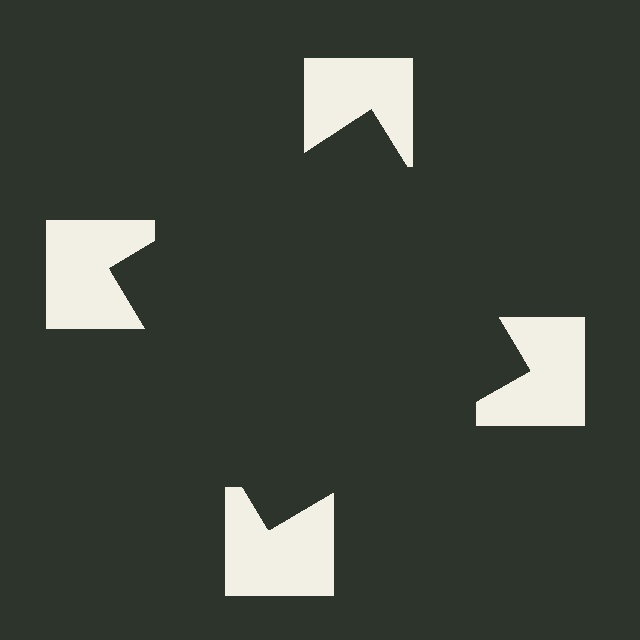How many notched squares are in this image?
There are 4 — one at each vertex of the illusory square.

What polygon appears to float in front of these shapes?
An illusory square — its edges are inferred from the aligned wedge cuts in the notched squares, not physically drawn.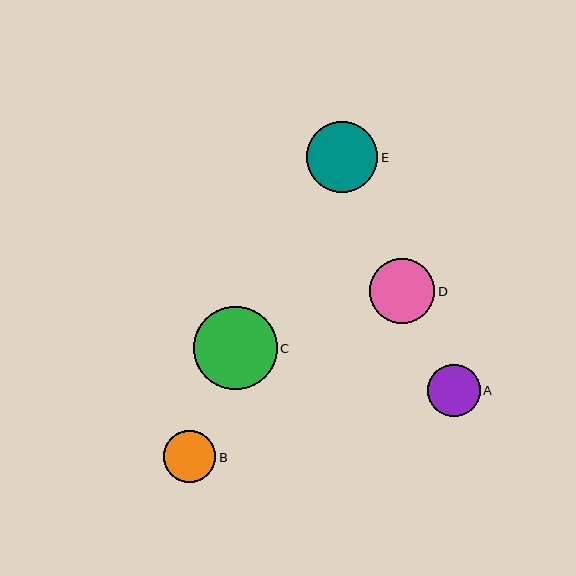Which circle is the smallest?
Circle B is the smallest with a size of approximately 52 pixels.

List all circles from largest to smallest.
From largest to smallest: C, E, D, A, B.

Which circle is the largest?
Circle C is the largest with a size of approximately 83 pixels.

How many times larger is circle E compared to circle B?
Circle E is approximately 1.4 times the size of circle B.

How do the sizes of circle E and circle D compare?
Circle E and circle D are approximately the same size.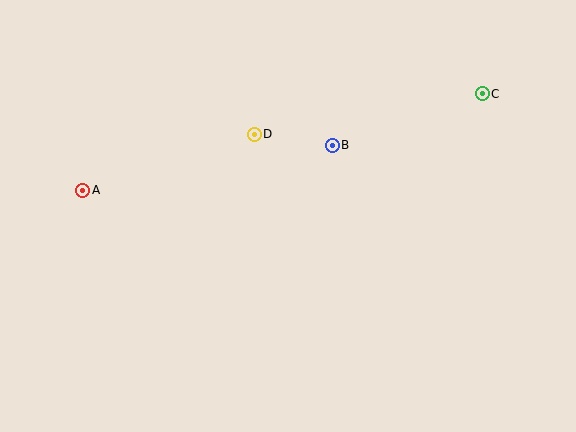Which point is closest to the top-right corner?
Point C is closest to the top-right corner.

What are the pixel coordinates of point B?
Point B is at (332, 145).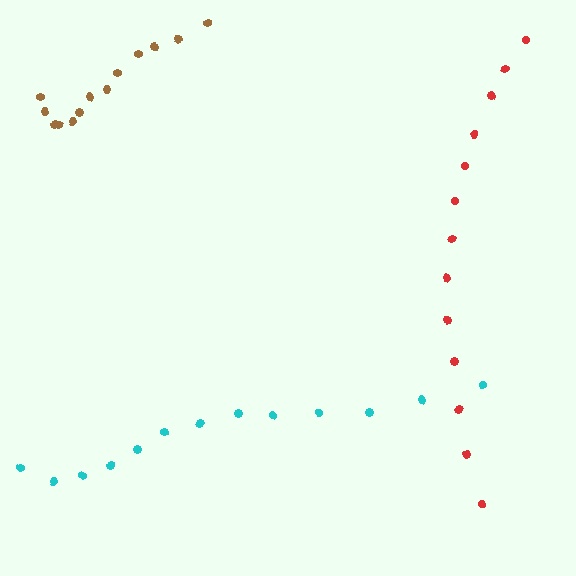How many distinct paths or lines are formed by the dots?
There are 3 distinct paths.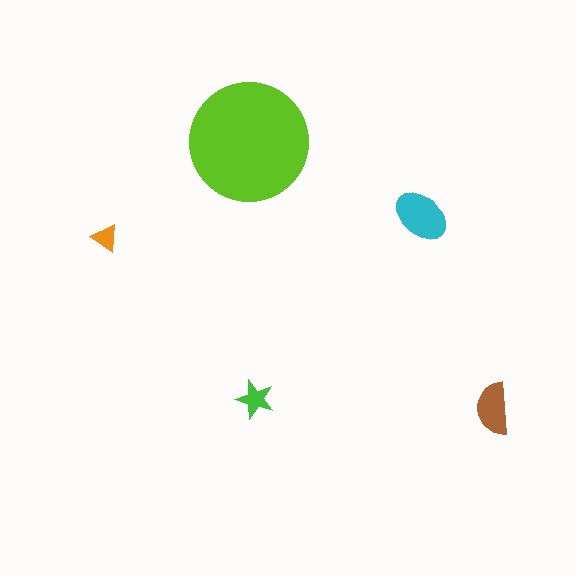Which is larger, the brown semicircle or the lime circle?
The lime circle.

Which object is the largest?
The lime circle.